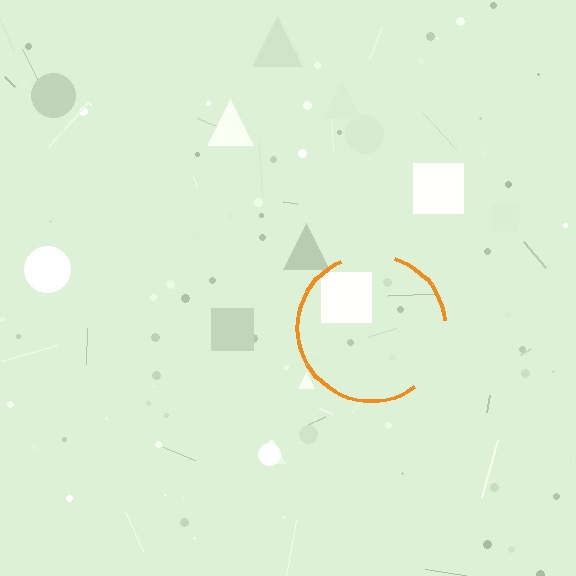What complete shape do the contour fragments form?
The contour fragments form a circle.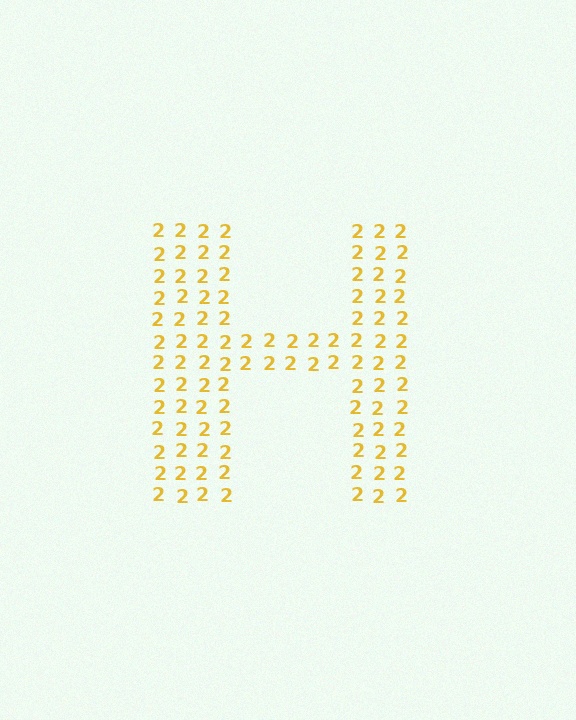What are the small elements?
The small elements are digit 2's.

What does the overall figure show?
The overall figure shows the letter H.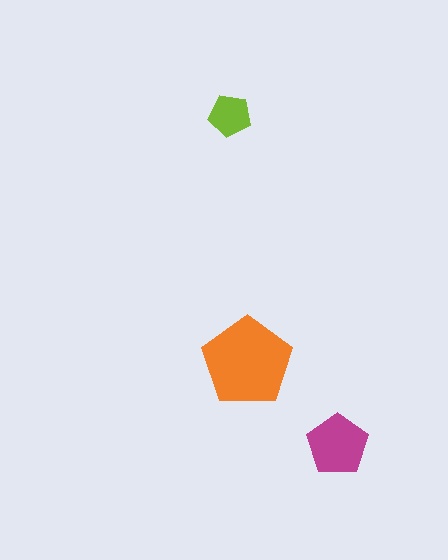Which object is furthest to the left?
The lime pentagon is leftmost.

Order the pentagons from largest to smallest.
the orange one, the magenta one, the lime one.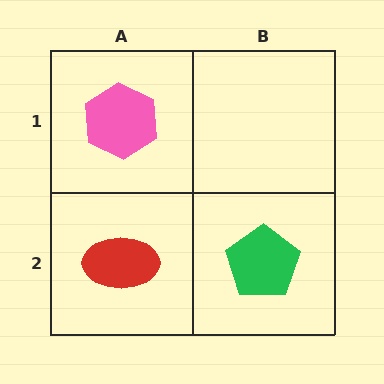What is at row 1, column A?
A pink hexagon.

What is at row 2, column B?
A green pentagon.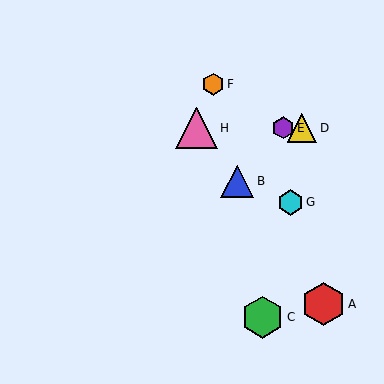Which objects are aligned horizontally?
Objects D, E, H are aligned horizontally.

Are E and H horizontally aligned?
Yes, both are at y≈128.